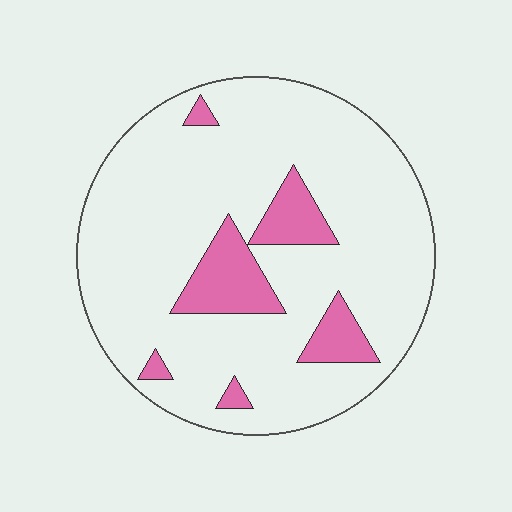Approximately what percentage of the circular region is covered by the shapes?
Approximately 15%.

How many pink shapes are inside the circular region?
6.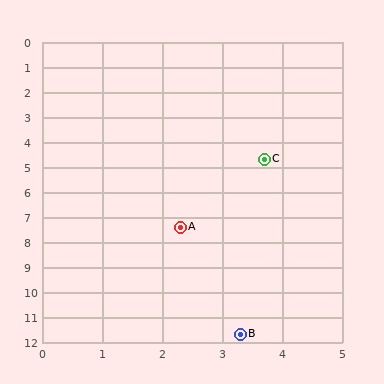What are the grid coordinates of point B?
Point B is at approximately (3.3, 11.7).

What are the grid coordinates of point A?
Point A is at approximately (2.3, 7.4).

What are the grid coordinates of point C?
Point C is at approximately (3.7, 4.7).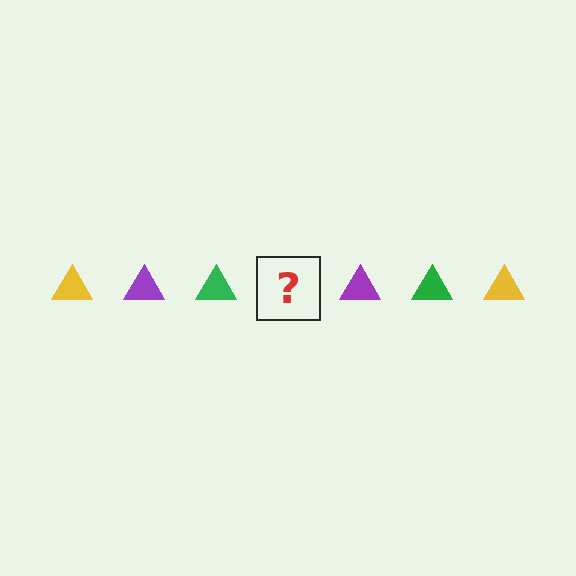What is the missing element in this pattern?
The missing element is a yellow triangle.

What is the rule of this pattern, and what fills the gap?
The rule is that the pattern cycles through yellow, purple, green triangles. The gap should be filled with a yellow triangle.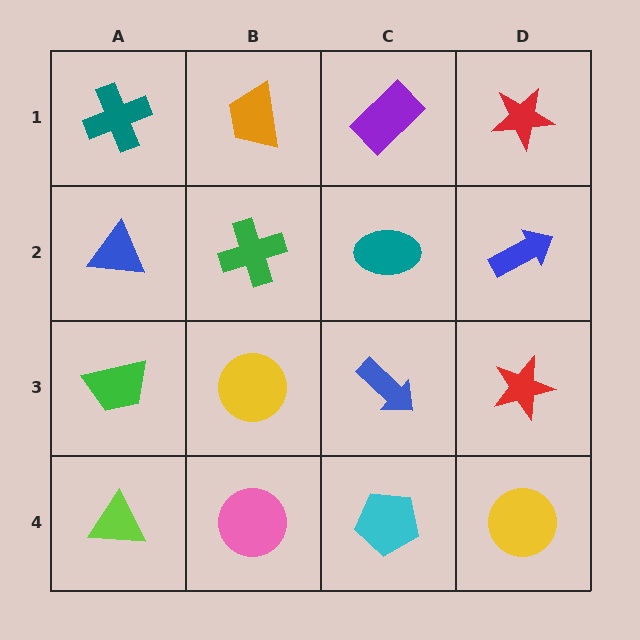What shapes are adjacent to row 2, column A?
A teal cross (row 1, column A), a green trapezoid (row 3, column A), a green cross (row 2, column B).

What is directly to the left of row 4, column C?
A pink circle.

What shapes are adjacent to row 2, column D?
A red star (row 1, column D), a red star (row 3, column D), a teal ellipse (row 2, column C).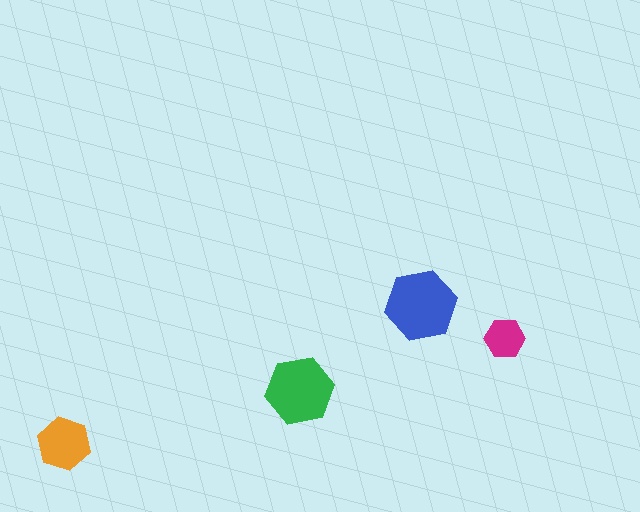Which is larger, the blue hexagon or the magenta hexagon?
The blue one.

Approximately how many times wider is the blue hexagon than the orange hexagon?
About 1.5 times wider.